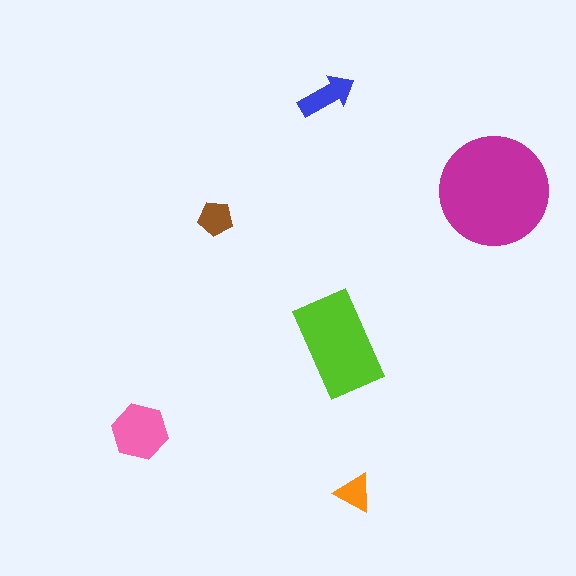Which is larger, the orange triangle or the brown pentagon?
The brown pentagon.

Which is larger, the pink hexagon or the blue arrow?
The pink hexagon.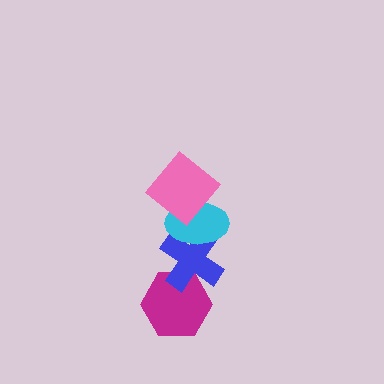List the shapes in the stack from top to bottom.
From top to bottom: the pink diamond, the cyan ellipse, the blue cross, the magenta hexagon.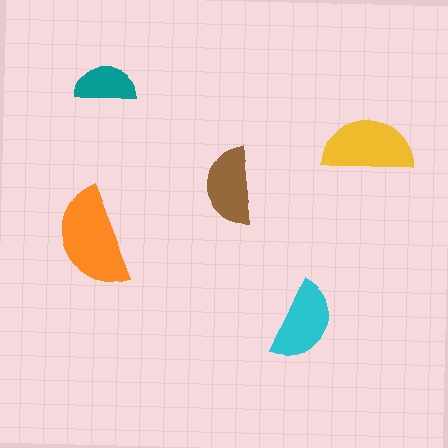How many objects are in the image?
There are 5 objects in the image.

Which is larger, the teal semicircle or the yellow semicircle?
The yellow one.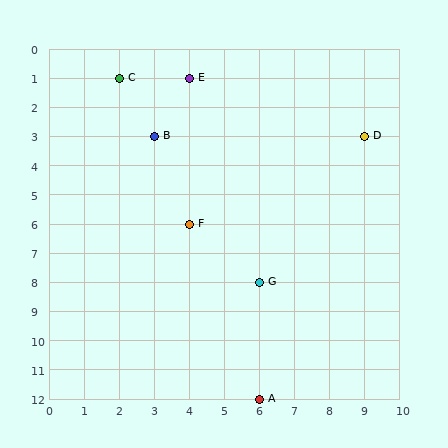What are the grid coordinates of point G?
Point G is at grid coordinates (6, 8).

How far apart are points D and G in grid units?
Points D and G are 3 columns and 5 rows apart (about 5.8 grid units diagonally).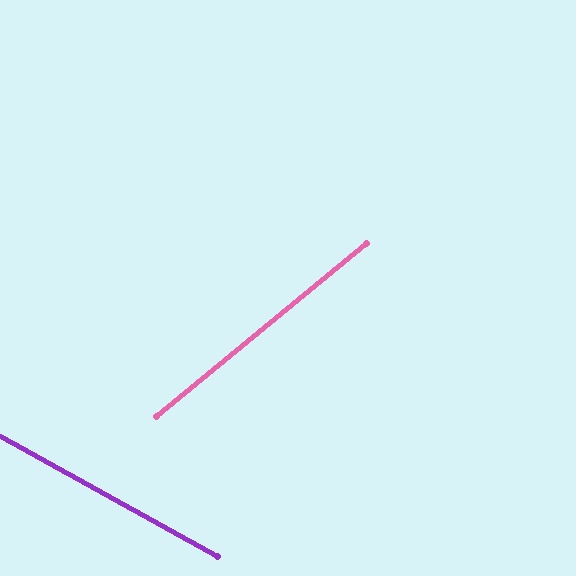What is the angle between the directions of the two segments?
Approximately 68 degrees.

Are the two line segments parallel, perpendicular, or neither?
Neither parallel nor perpendicular — they differ by about 68°.